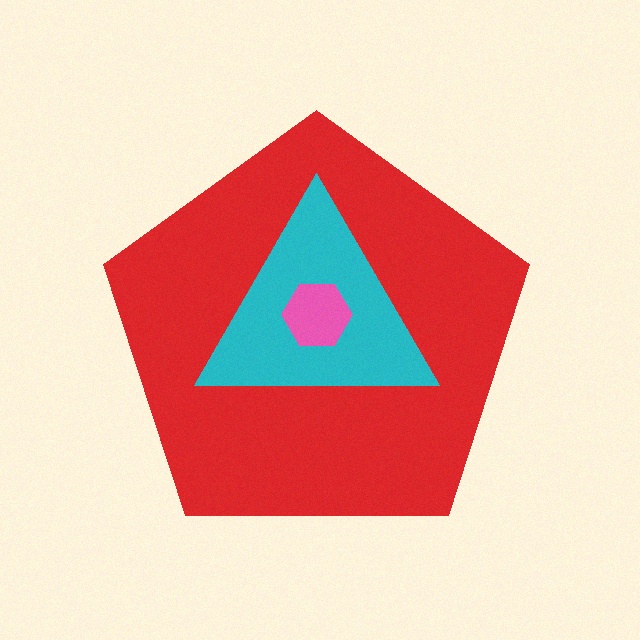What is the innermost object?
The pink hexagon.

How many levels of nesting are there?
3.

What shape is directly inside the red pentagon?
The cyan triangle.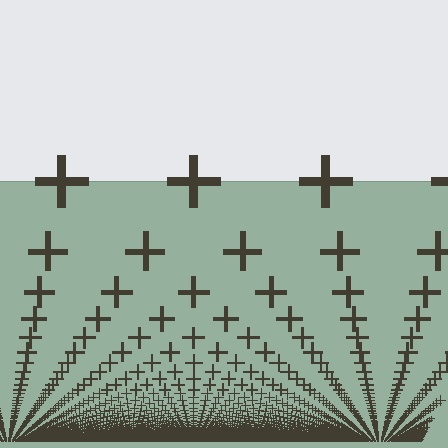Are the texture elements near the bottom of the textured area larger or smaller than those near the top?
Smaller. The gradient is inverted — elements near the bottom are smaller and denser.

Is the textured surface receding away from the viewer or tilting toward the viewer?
The surface appears to tilt toward the viewer. Texture elements get larger and sparser toward the top.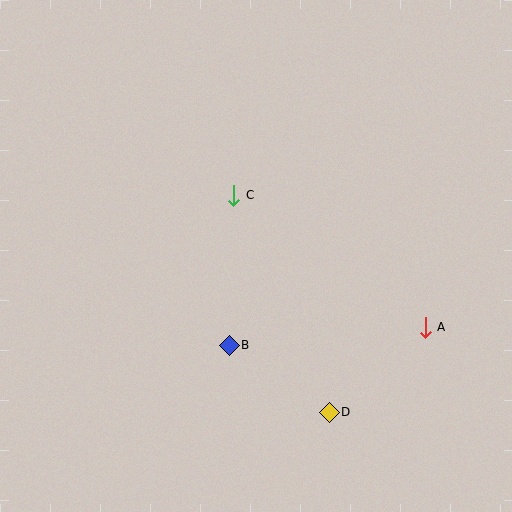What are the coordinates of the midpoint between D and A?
The midpoint between D and A is at (377, 370).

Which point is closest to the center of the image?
Point C at (234, 195) is closest to the center.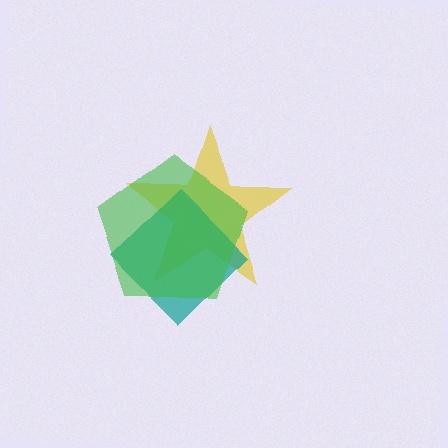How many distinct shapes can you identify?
There are 3 distinct shapes: a yellow star, a teal diamond, a green pentagon.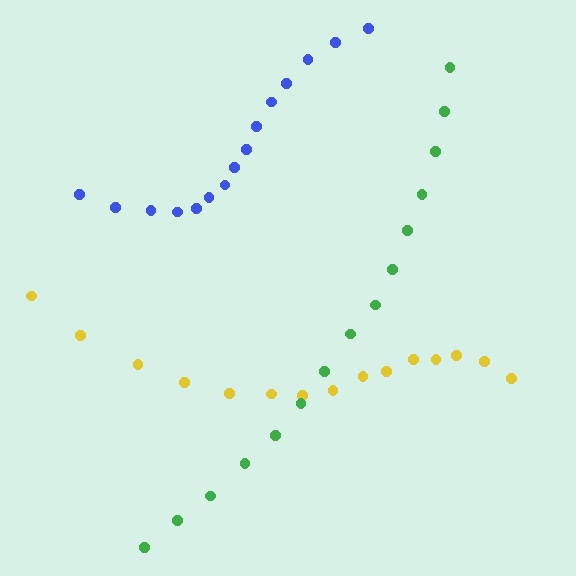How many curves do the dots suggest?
There are 3 distinct paths.